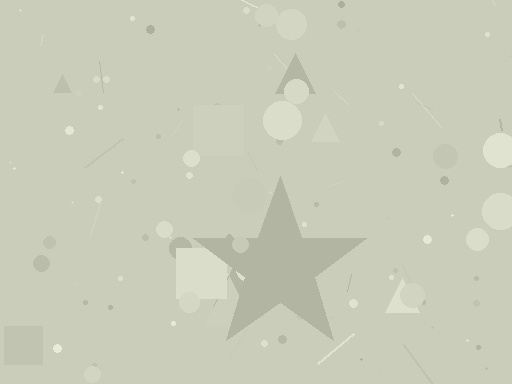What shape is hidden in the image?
A star is hidden in the image.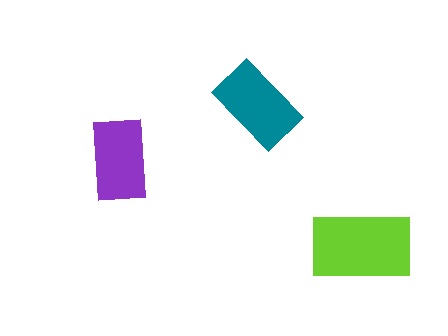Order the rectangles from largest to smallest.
the lime one, the teal one, the purple one.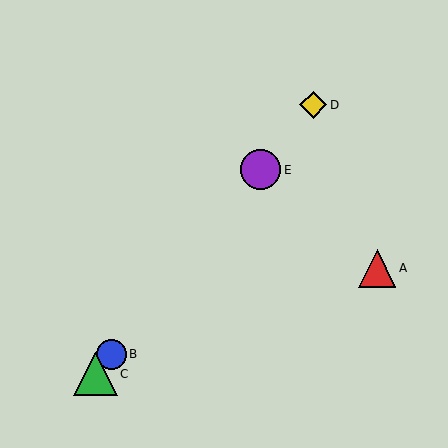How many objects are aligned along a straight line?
4 objects (B, C, D, E) are aligned along a straight line.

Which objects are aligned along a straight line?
Objects B, C, D, E are aligned along a straight line.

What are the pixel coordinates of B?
Object B is at (111, 354).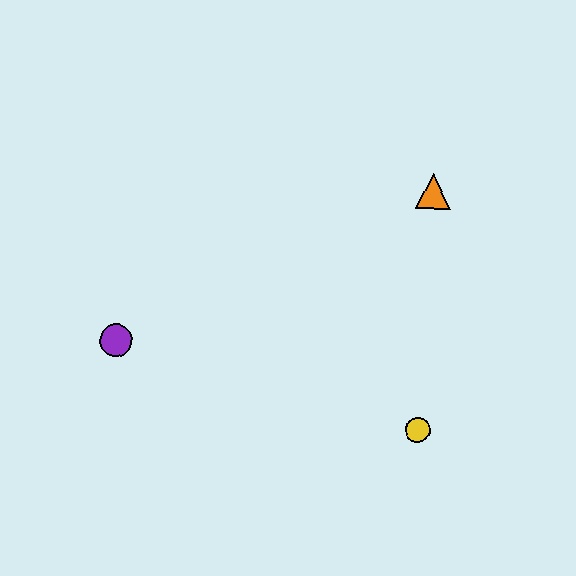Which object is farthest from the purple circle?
The orange triangle is farthest from the purple circle.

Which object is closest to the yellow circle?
The orange triangle is closest to the yellow circle.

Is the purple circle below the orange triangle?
Yes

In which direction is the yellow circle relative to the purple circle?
The yellow circle is to the right of the purple circle.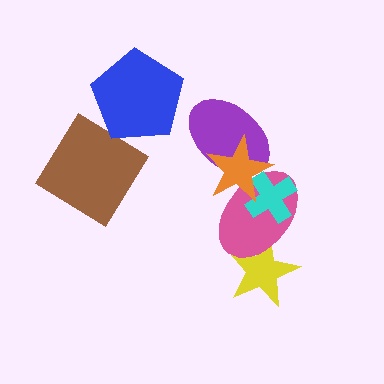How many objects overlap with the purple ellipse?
2 objects overlap with the purple ellipse.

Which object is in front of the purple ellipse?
The orange star is in front of the purple ellipse.